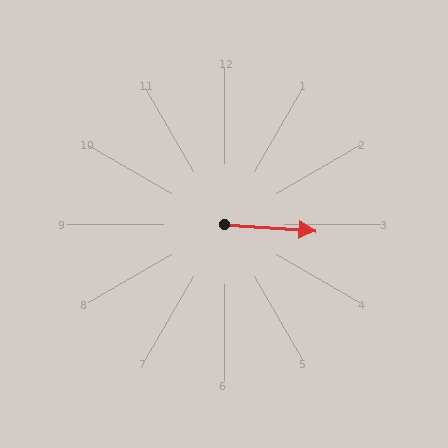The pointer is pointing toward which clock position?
Roughly 3 o'clock.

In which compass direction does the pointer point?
East.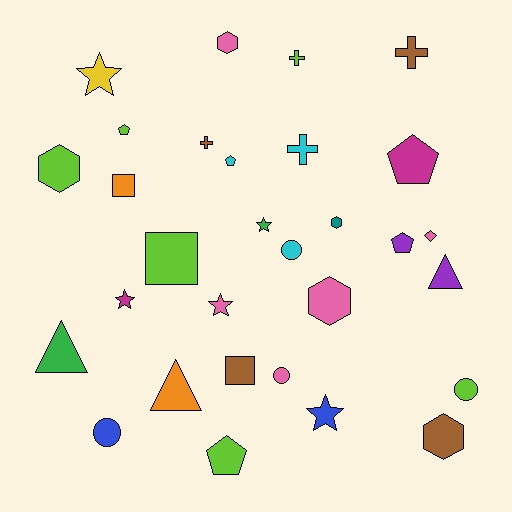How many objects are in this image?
There are 30 objects.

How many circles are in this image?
There are 4 circles.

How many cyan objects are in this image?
There are 3 cyan objects.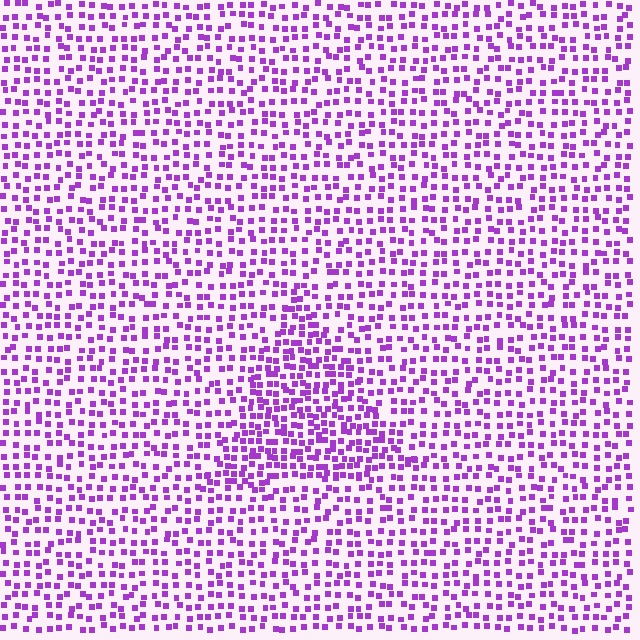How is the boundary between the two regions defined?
The boundary is defined by a change in element density (approximately 1.7x ratio). All elements are the same color, size, and shape.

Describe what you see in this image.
The image contains small purple elements arranged at two different densities. A triangle-shaped region is visible where the elements are more densely packed than the surrounding area.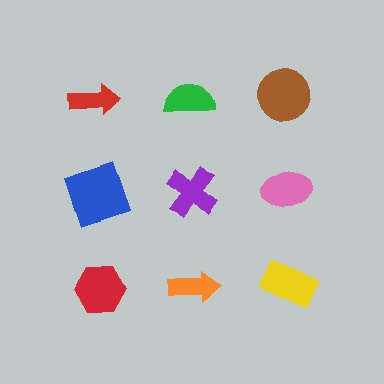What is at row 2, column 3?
A pink ellipse.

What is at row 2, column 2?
A purple cross.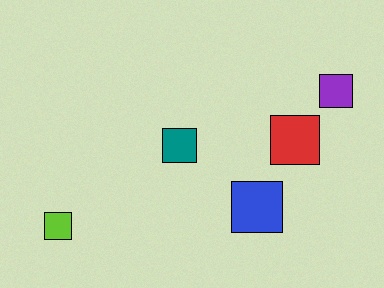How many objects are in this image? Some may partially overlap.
There are 5 objects.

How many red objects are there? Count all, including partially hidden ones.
There is 1 red object.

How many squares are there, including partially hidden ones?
There are 5 squares.